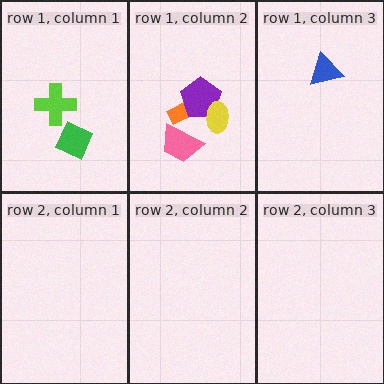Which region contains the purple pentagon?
The row 1, column 2 region.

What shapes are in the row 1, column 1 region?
The lime cross, the green diamond.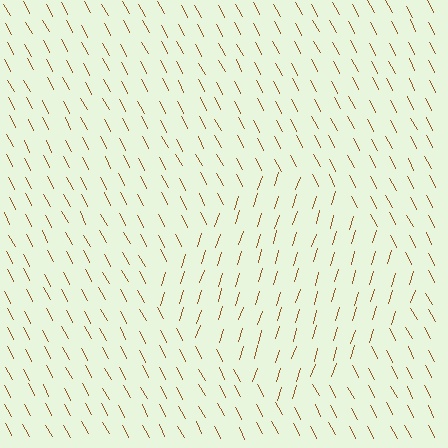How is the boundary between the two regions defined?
The boundary is defined purely by a change in line orientation (approximately 45 degrees difference). All lines are the same color and thickness.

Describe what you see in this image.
The image is filled with small brown line segments. A diamond region in the image has lines oriented differently from the surrounding lines, creating a visible texture boundary.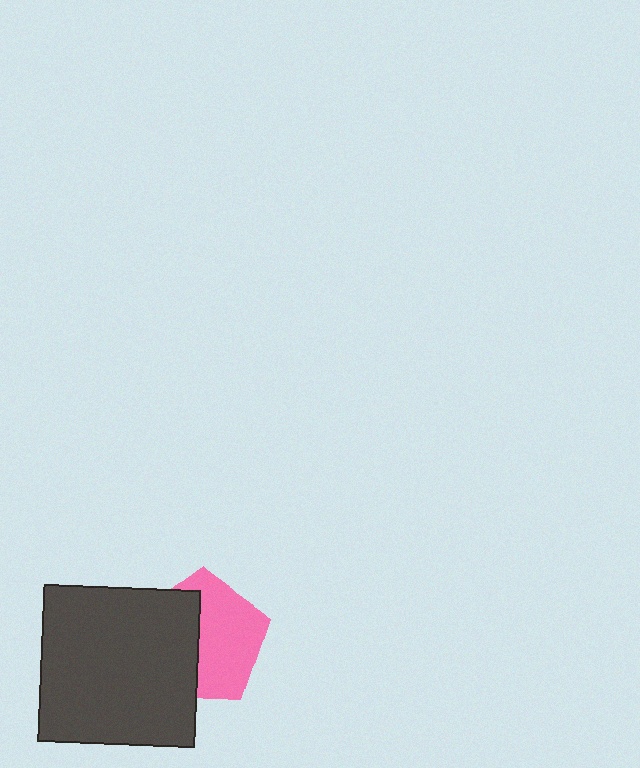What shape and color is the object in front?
The object in front is a dark gray square.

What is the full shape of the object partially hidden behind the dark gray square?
The partially hidden object is a pink pentagon.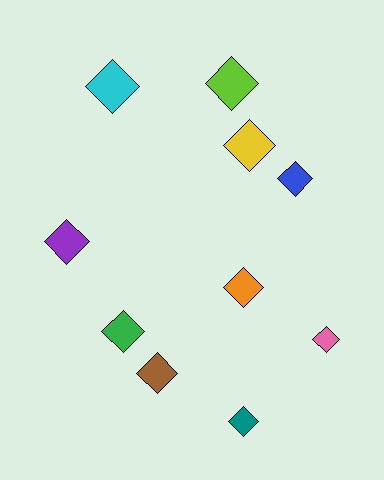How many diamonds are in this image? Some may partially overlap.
There are 10 diamonds.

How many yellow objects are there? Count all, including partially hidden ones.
There is 1 yellow object.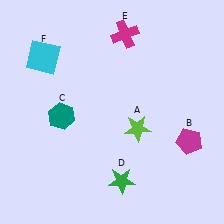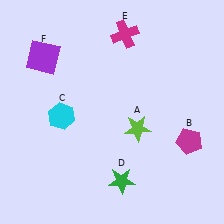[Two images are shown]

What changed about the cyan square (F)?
In Image 1, F is cyan. In Image 2, it changed to purple.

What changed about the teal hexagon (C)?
In Image 1, C is teal. In Image 2, it changed to cyan.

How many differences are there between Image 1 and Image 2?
There are 2 differences between the two images.